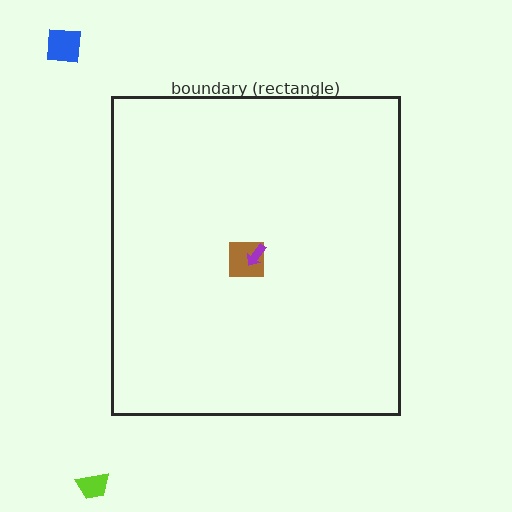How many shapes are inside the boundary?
2 inside, 2 outside.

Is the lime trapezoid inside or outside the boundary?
Outside.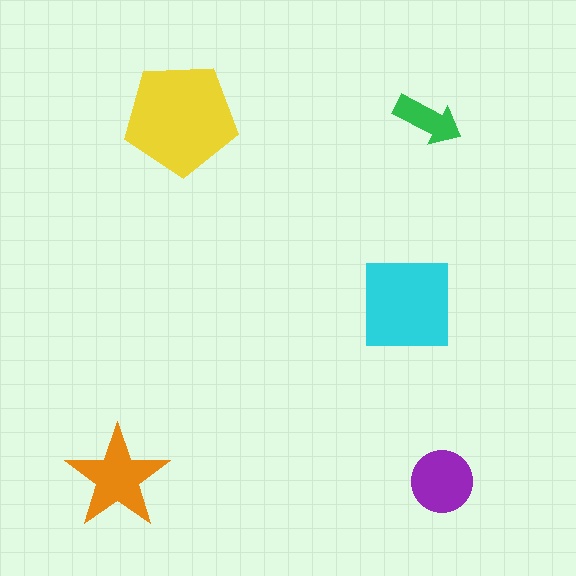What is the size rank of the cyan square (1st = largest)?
2nd.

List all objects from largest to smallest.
The yellow pentagon, the cyan square, the orange star, the purple circle, the green arrow.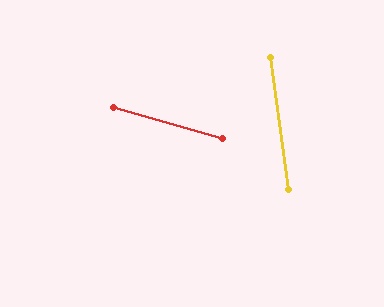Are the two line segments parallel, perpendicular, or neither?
Neither parallel nor perpendicular — they differ by about 67°.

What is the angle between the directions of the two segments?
Approximately 67 degrees.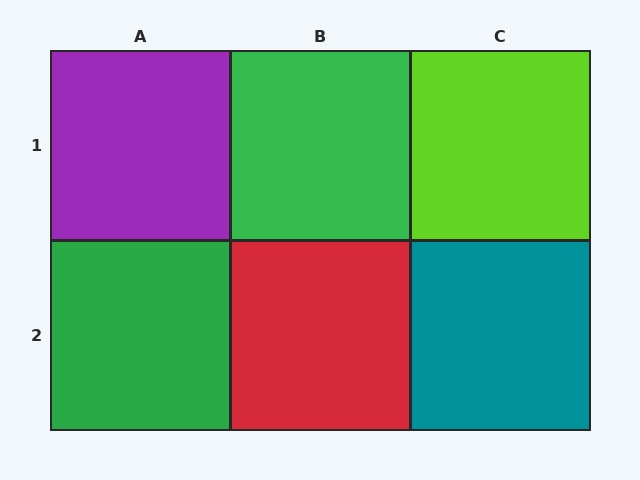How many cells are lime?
1 cell is lime.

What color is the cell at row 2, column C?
Teal.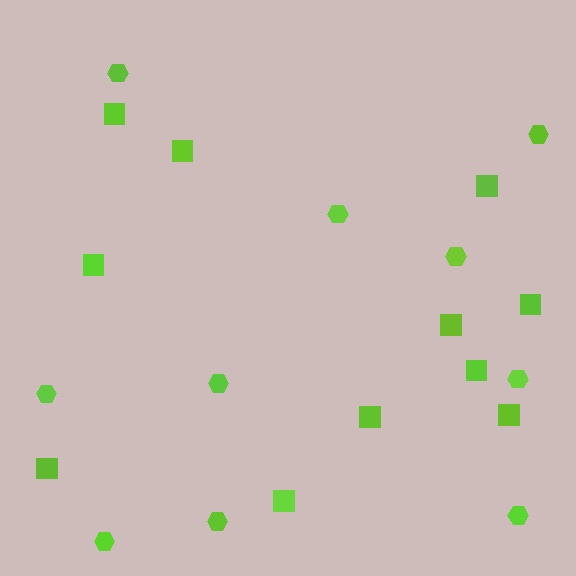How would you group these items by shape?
There are 2 groups: one group of squares (11) and one group of hexagons (10).